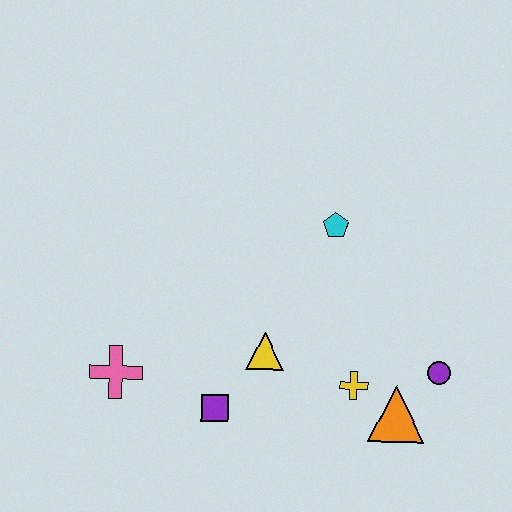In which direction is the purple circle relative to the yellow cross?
The purple circle is to the right of the yellow cross.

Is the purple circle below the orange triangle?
No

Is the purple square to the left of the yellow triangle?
Yes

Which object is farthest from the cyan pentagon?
The pink cross is farthest from the cyan pentagon.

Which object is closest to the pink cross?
The purple square is closest to the pink cross.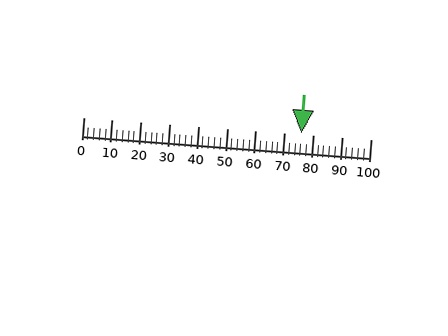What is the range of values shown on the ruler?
The ruler shows values from 0 to 100.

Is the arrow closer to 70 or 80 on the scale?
The arrow is closer to 80.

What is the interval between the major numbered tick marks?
The major tick marks are spaced 10 units apart.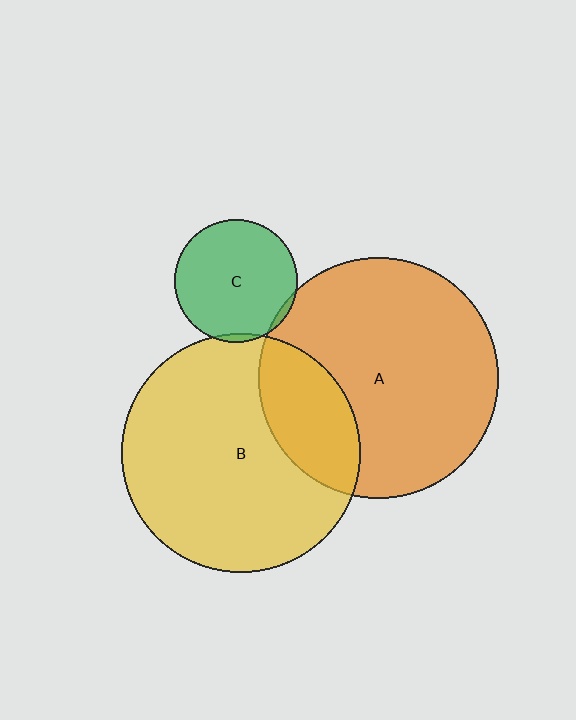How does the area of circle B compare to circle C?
Approximately 3.8 times.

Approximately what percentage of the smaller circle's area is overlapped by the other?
Approximately 5%.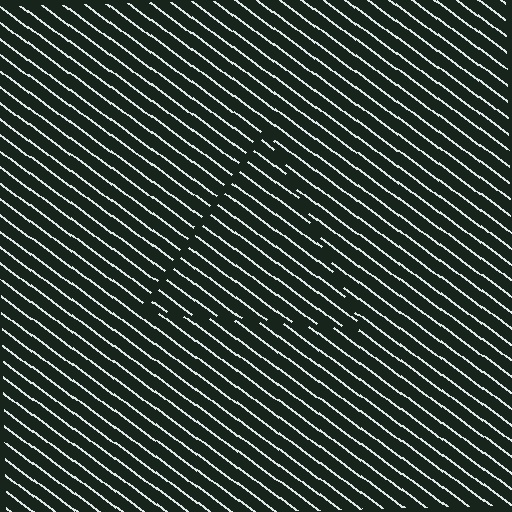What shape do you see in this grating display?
An illusory triangle. The interior of the shape contains the same grating, shifted by half a period — the contour is defined by the phase discontinuity where line-ends from the inner and outer gratings abut.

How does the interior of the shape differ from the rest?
The interior of the shape contains the same grating, shifted by half a period — the contour is defined by the phase discontinuity where line-ends from the inner and outer gratings abut.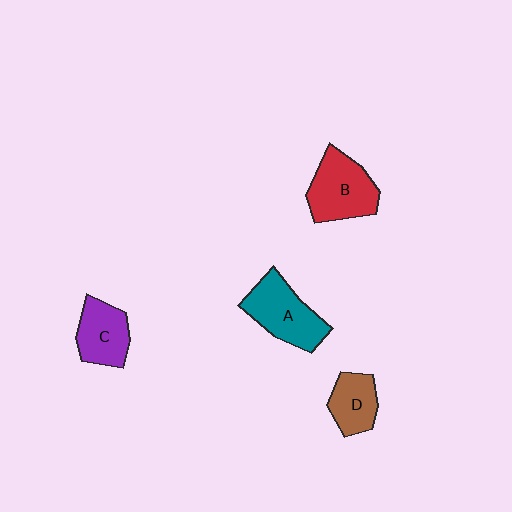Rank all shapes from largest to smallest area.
From largest to smallest: B (red), A (teal), C (purple), D (brown).